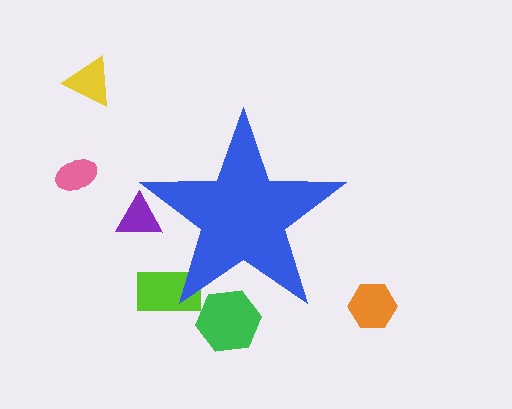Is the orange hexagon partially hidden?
No, the orange hexagon is fully visible.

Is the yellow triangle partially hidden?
No, the yellow triangle is fully visible.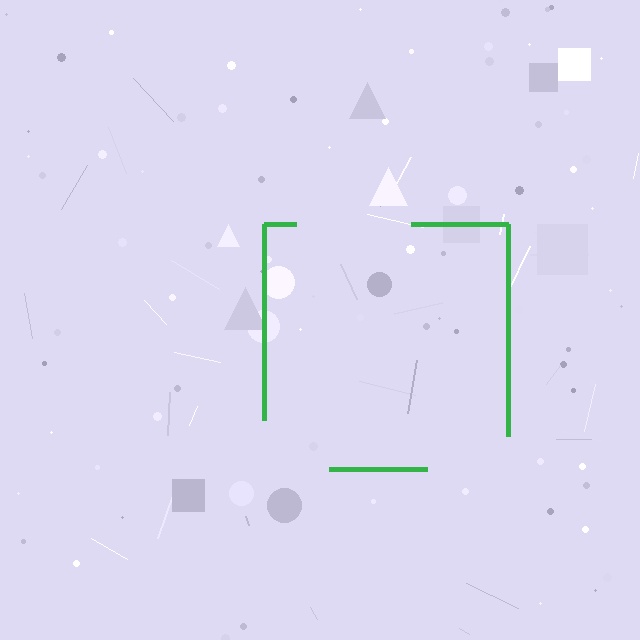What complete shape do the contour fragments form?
The contour fragments form a square.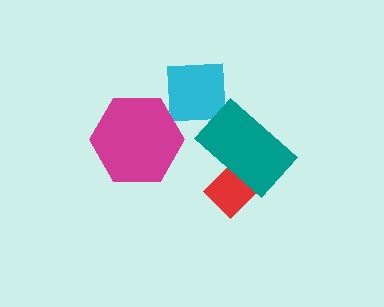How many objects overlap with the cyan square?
0 objects overlap with the cyan square.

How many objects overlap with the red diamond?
1 object overlaps with the red diamond.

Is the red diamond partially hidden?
Yes, it is partially covered by another shape.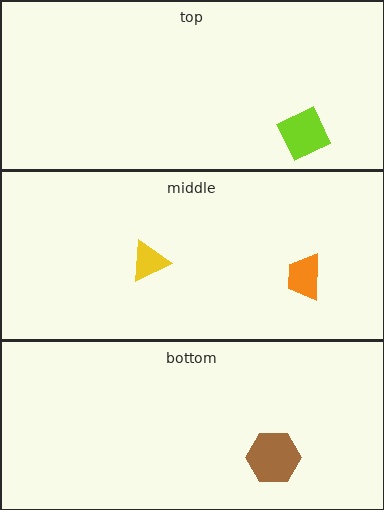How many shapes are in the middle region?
2.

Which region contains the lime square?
The top region.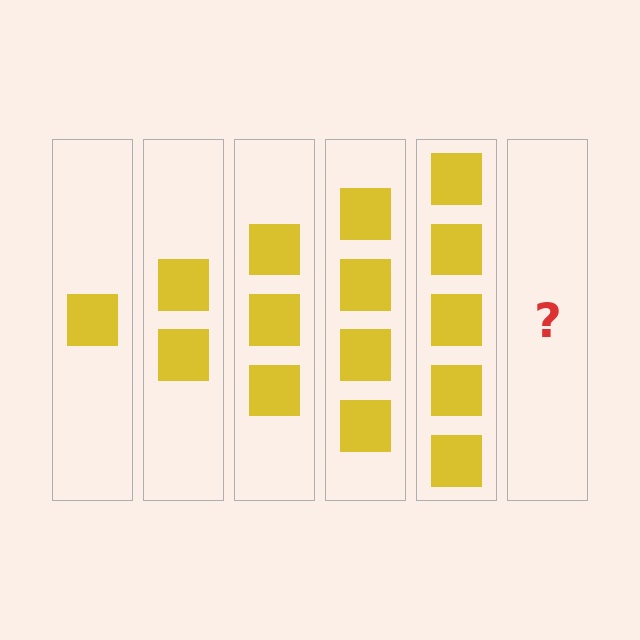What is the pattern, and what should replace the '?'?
The pattern is that each step adds one more square. The '?' should be 6 squares.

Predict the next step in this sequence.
The next step is 6 squares.